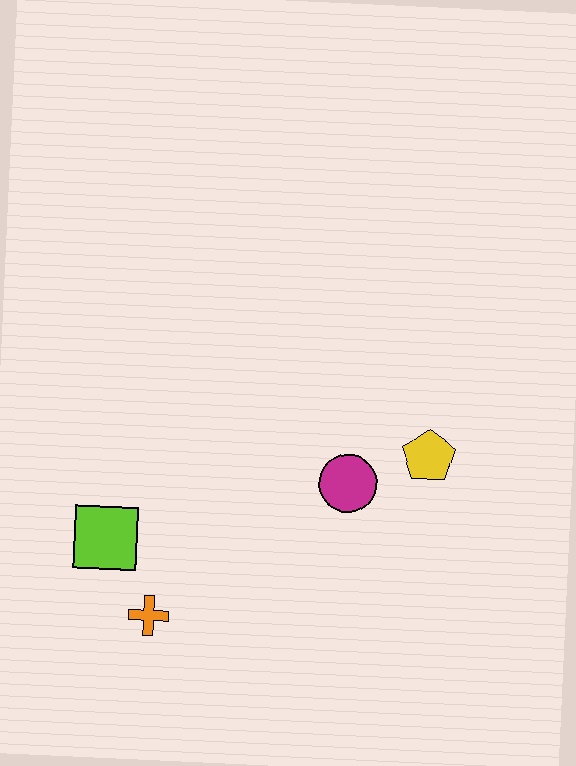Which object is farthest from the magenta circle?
The lime square is farthest from the magenta circle.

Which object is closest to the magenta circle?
The yellow pentagon is closest to the magenta circle.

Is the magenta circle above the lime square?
Yes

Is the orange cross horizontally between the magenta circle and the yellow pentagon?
No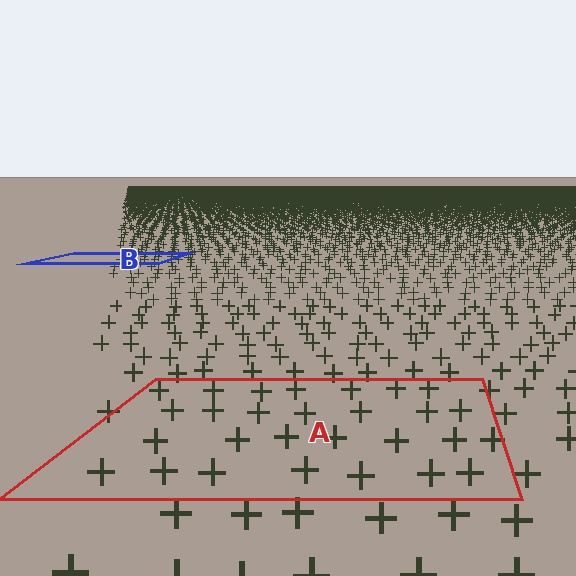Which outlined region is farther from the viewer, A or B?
Region B is farther from the viewer — the texture elements inside it appear smaller and more densely packed.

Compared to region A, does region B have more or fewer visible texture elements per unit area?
Region B has more texture elements per unit area — they are packed more densely because it is farther away.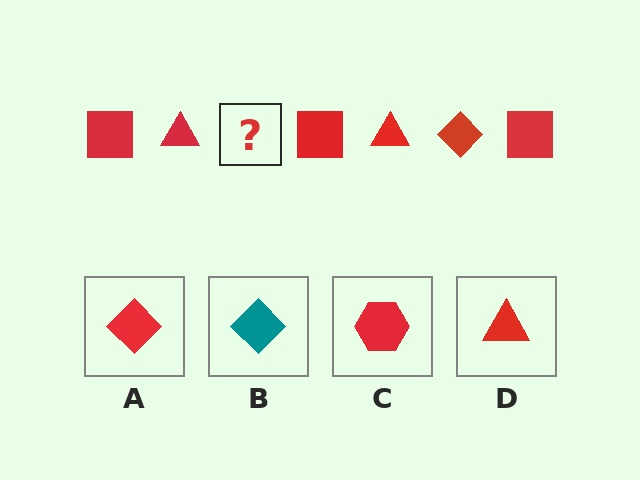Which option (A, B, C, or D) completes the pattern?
A.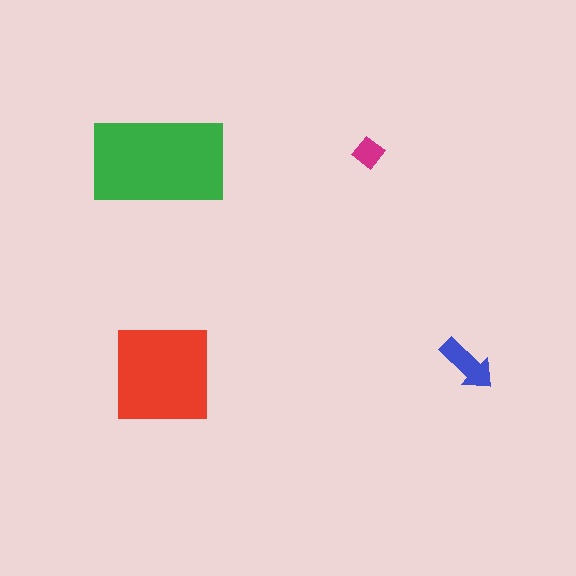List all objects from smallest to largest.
The magenta diamond, the blue arrow, the red square, the green rectangle.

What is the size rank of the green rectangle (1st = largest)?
1st.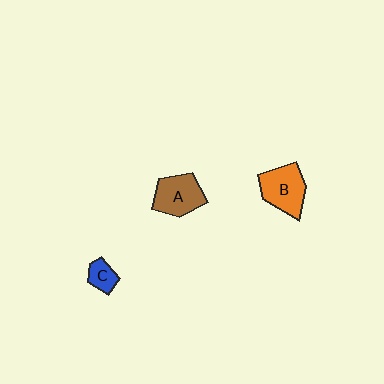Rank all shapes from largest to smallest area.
From largest to smallest: B (orange), A (brown), C (blue).